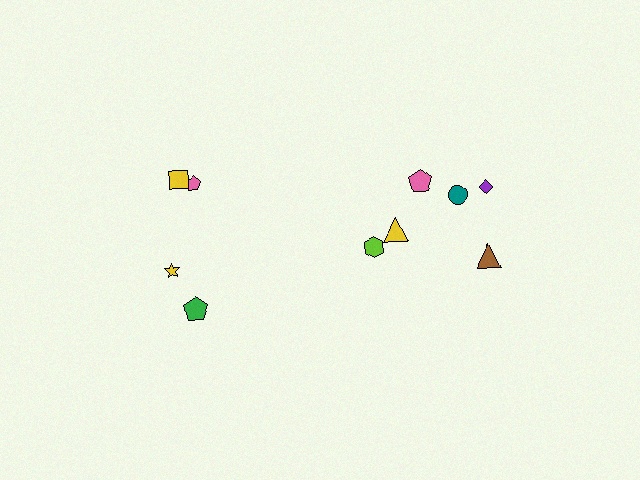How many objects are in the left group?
There are 4 objects.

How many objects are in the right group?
There are 6 objects.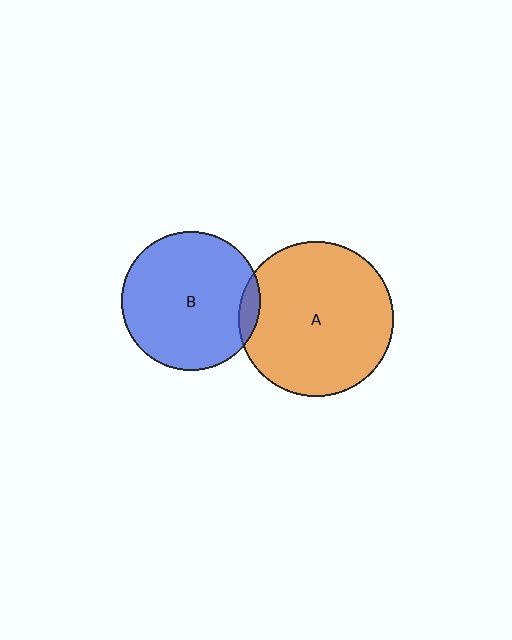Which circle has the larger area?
Circle A (orange).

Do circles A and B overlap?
Yes.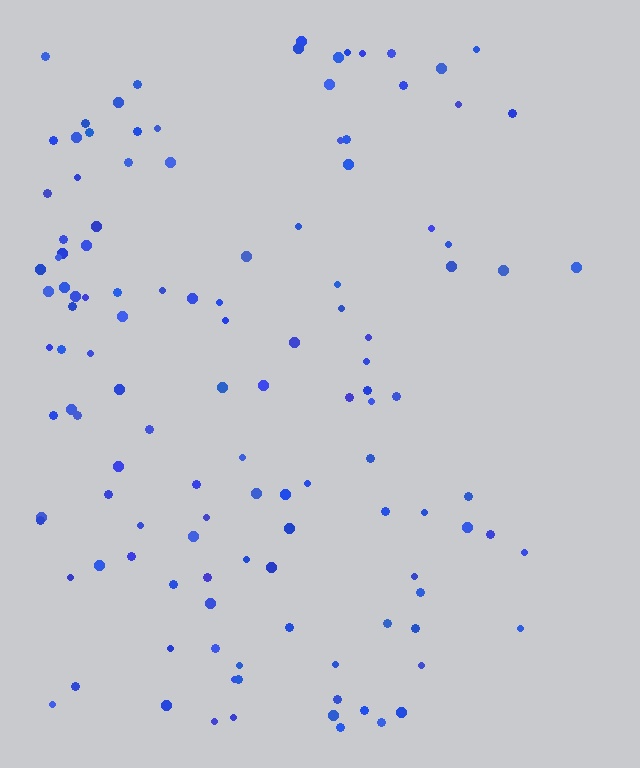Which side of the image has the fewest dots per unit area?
The right.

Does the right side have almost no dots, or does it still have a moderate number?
Still a moderate number, just noticeably fewer than the left.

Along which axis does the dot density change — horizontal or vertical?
Horizontal.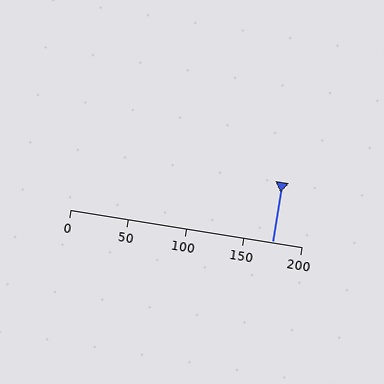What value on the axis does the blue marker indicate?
The marker indicates approximately 175.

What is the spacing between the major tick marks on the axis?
The major ticks are spaced 50 apart.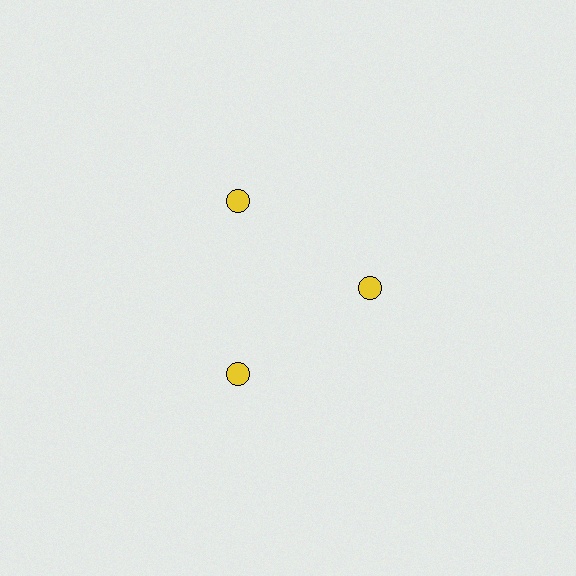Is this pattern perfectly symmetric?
No. The 3 yellow circles are arranged in a ring, but one element near the 3 o'clock position is pulled inward toward the center, breaking the 3-fold rotational symmetry.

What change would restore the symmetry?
The symmetry would be restored by moving it outward, back onto the ring so that all 3 circles sit at equal angles and equal distance from the center.